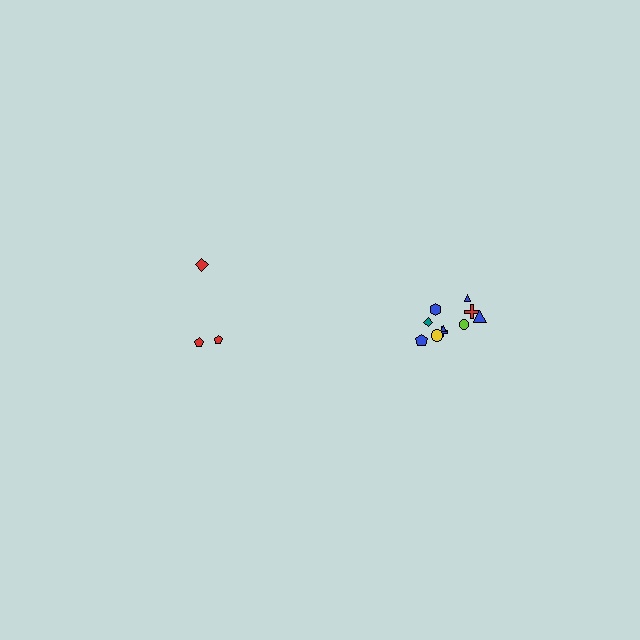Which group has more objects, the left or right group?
The right group.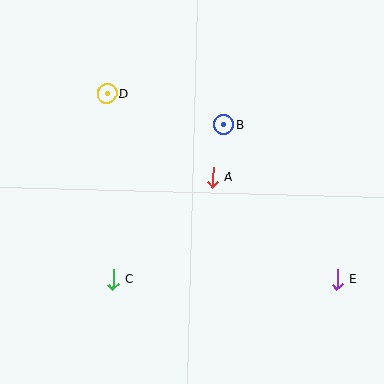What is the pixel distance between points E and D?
The distance between E and D is 295 pixels.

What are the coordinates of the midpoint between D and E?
The midpoint between D and E is at (222, 186).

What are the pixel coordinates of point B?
Point B is at (223, 124).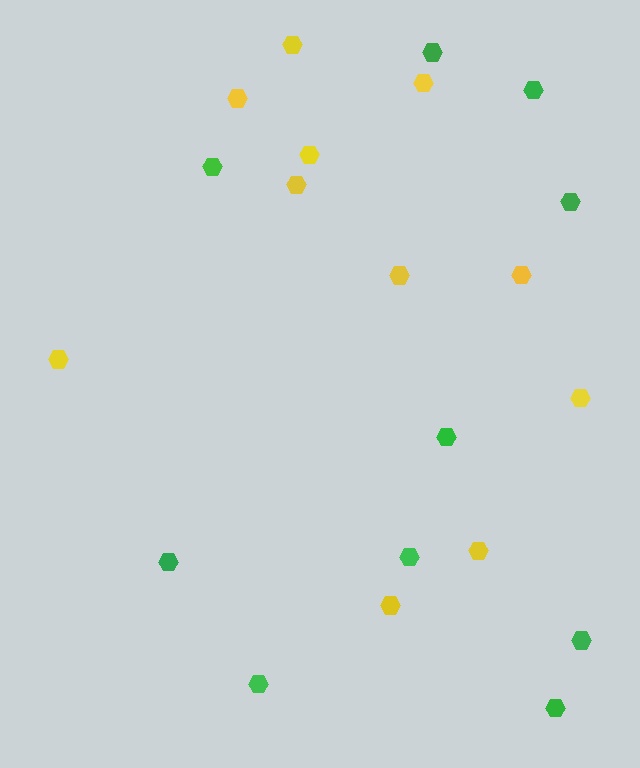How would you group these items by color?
There are 2 groups: one group of green hexagons (10) and one group of yellow hexagons (11).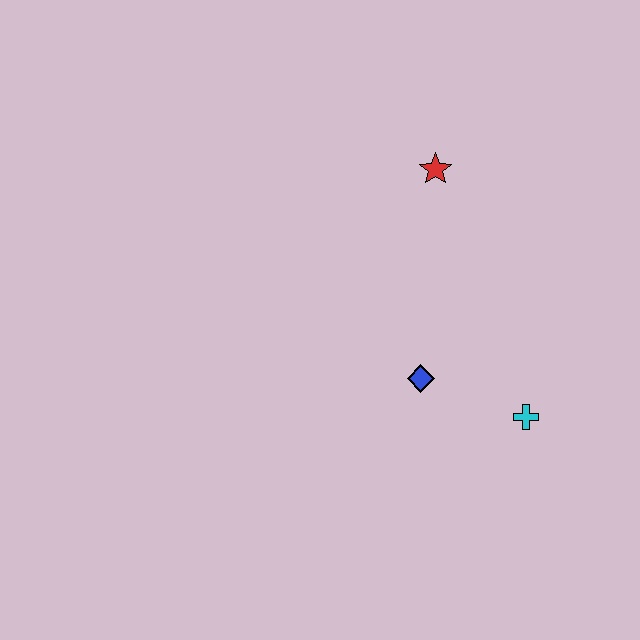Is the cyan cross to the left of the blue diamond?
No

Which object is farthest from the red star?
The cyan cross is farthest from the red star.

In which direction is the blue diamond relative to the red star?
The blue diamond is below the red star.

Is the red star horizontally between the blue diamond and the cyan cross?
Yes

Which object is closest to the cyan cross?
The blue diamond is closest to the cyan cross.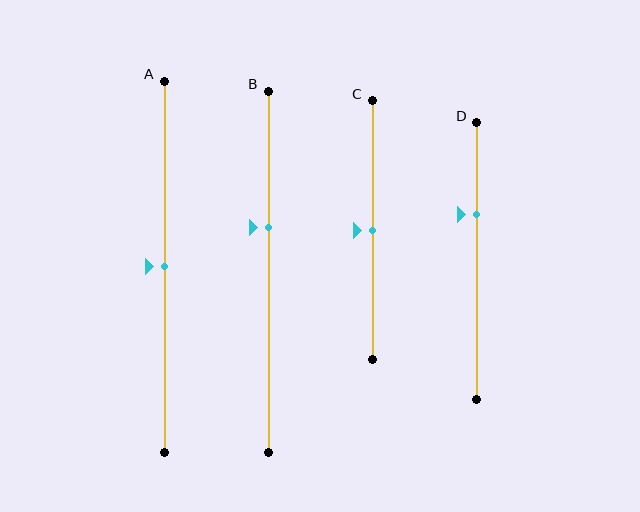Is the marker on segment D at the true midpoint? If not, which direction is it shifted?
No, the marker on segment D is shifted upward by about 17% of the segment length.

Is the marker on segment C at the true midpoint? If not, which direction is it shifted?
Yes, the marker on segment C is at the true midpoint.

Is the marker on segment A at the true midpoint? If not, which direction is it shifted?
Yes, the marker on segment A is at the true midpoint.